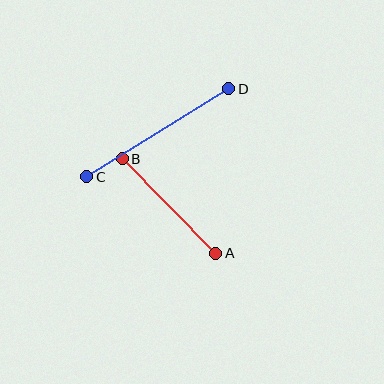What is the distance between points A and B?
The distance is approximately 133 pixels.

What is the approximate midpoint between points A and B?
The midpoint is at approximately (169, 206) pixels.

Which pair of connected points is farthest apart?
Points C and D are farthest apart.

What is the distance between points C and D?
The distance is approximately 167 pixels.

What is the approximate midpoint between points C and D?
The midpoint is at approximately (158, 133) pixels.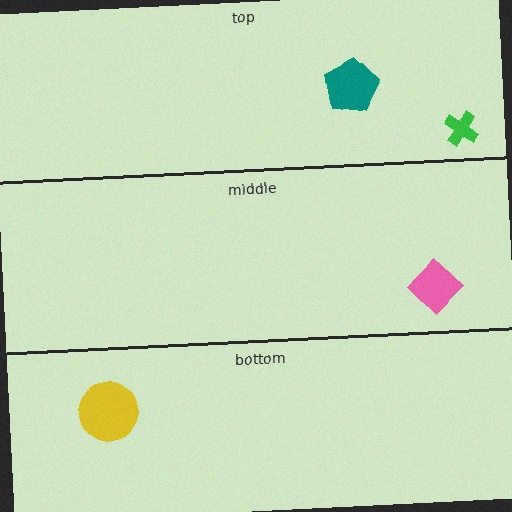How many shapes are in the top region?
2.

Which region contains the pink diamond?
The middle region.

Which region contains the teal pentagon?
The top region.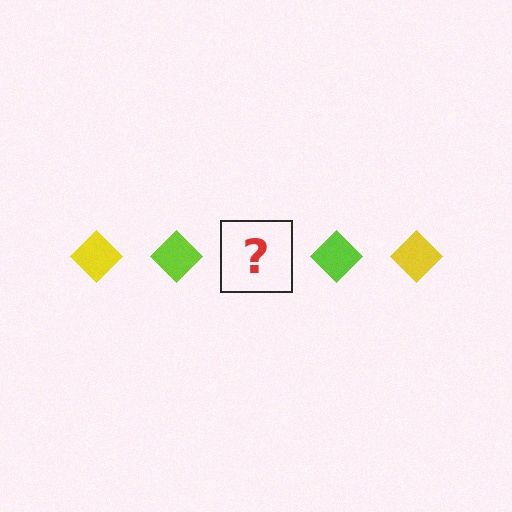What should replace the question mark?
The question mark should be replaced with a yellow diamond.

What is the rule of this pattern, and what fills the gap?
The rule is that the pattern cycles through yellow, lime diamonds. The gap should be filled with a yellow diamond.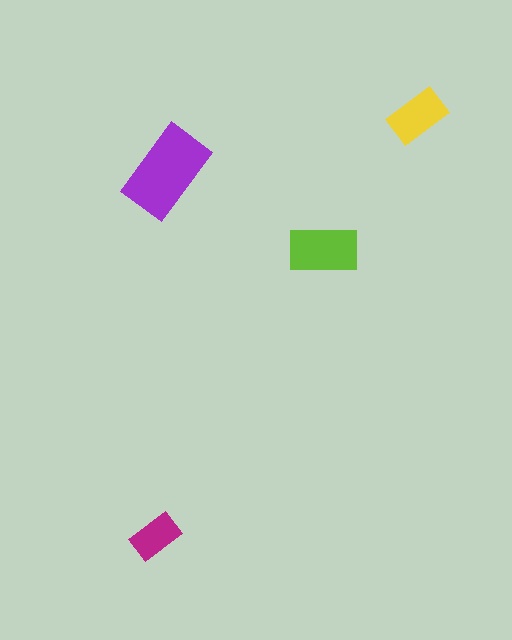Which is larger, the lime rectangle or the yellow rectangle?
The lime one.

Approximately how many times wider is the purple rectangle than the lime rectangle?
About 1.5 times wider.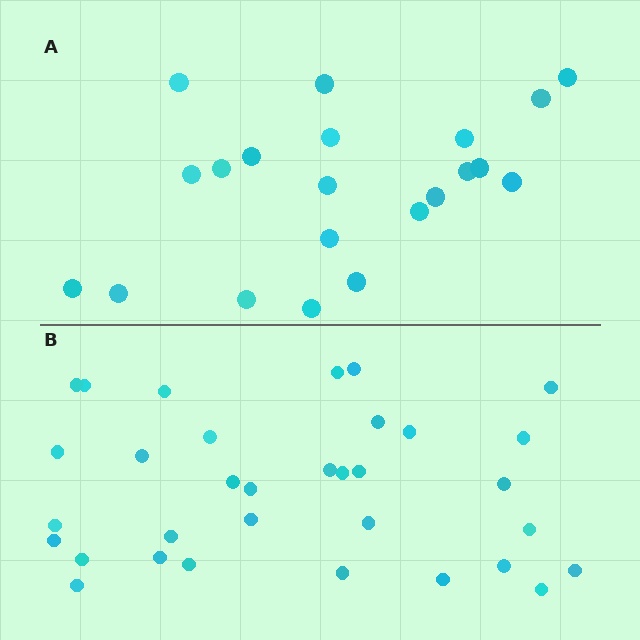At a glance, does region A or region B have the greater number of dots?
Region B (the bottom region) has more dots.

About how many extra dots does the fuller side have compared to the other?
Region B has roughly 12 or so more dots than region A.